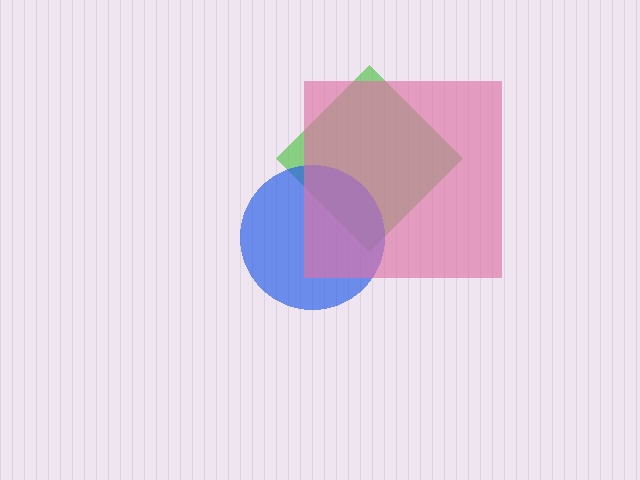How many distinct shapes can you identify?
There are 3 distinct shapes: a green diamond, a blue circle, a pink square.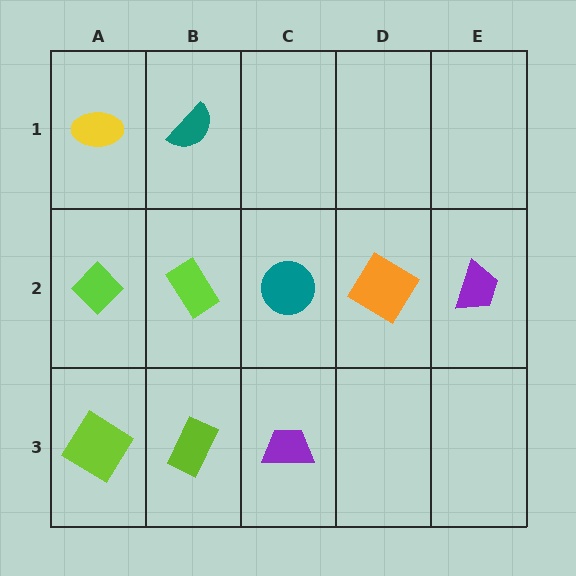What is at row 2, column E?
A purple trapezoid.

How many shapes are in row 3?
3 shapes.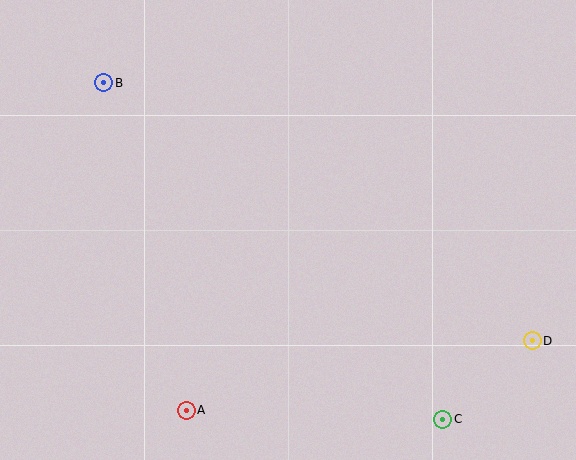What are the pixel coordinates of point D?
Point D is at (532, 341).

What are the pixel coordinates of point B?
Point B is at (104, 83).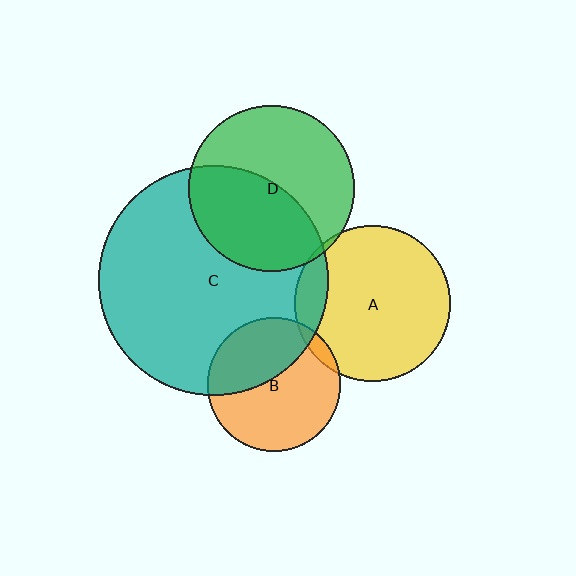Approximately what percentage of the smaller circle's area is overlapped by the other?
Approximately 40%.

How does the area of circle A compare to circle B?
Approximately 1.4 times.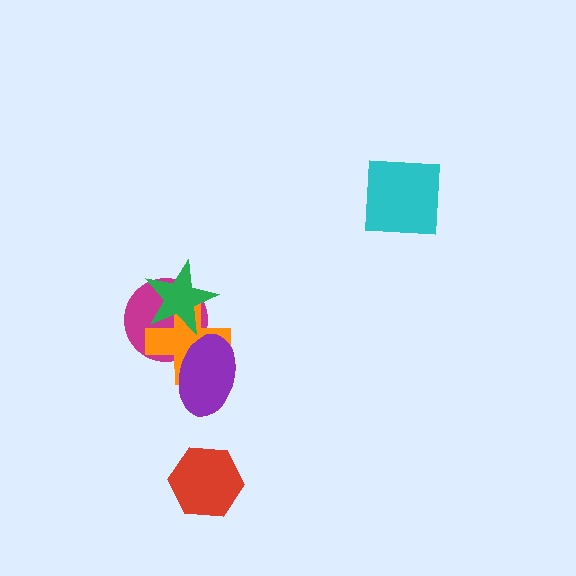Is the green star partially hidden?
No, no other shape covers it.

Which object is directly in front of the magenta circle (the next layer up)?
The orange cross is directly in front of the magenta circle.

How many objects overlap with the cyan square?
0 objects overlap with the cyan square.